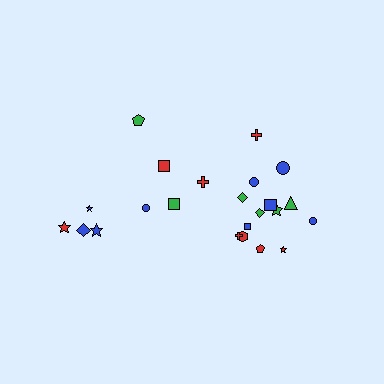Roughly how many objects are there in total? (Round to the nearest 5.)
Roughly 25 objects in total.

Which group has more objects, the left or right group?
The right group.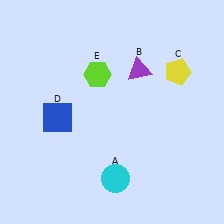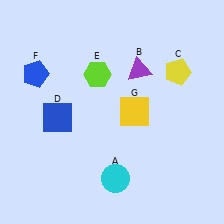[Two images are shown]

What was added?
A blue pentagon (F), a yellow square (G) were added in Image 2.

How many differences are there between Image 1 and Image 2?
There are 2 differences between the two images.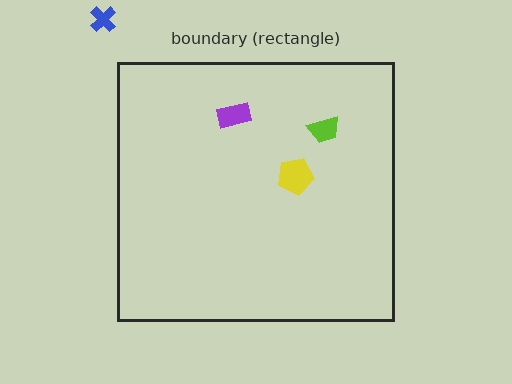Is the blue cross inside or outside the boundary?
Outside.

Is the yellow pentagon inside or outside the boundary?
Inside.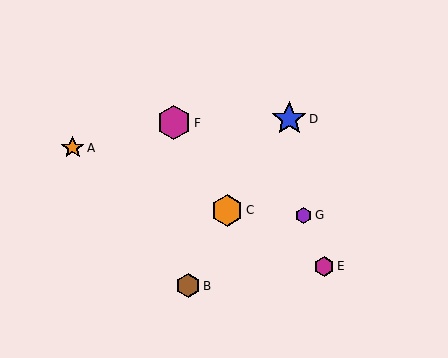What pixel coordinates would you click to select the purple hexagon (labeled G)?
Click at (304, 215) to select the purple hexagon G.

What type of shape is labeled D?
Shape D is a blue star.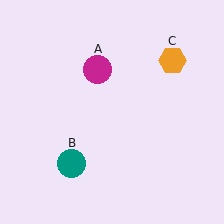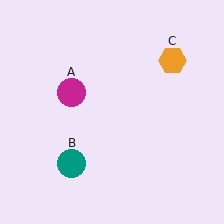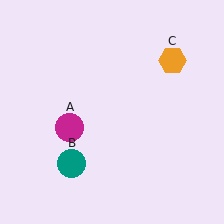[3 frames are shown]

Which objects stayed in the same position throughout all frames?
Teal circle (object B) and orange hexagon (object C) remained stationary.